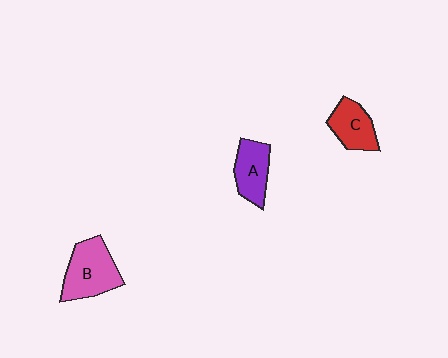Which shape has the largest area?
Shape B (pink).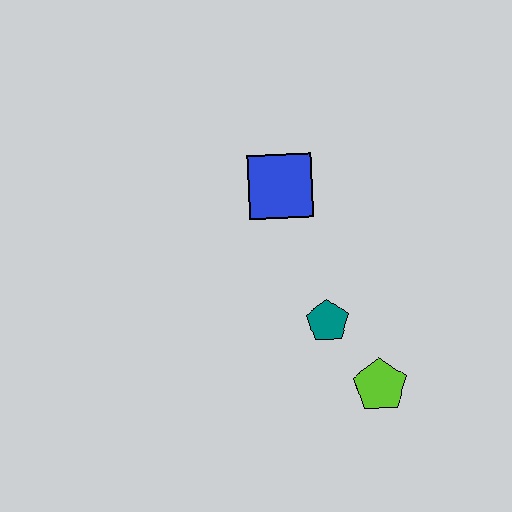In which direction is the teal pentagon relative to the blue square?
The teal pentagon is below the blue square.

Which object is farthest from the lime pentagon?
The blue square is farthest from the lime pentagon.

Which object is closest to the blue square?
The teal pentagon is closest to the blue square.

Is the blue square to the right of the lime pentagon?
No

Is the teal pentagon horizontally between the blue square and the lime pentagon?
Yes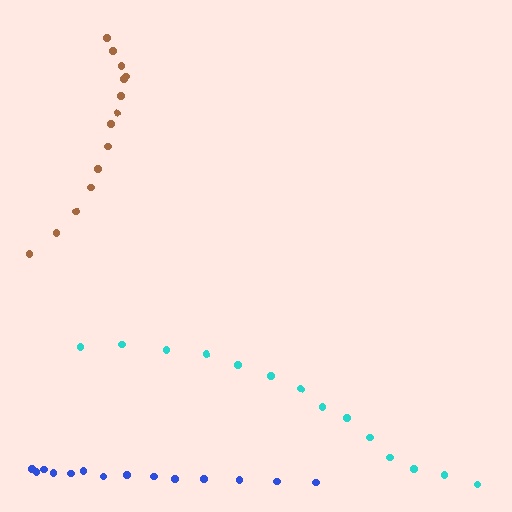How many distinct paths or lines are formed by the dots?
There are 3 distinct paths.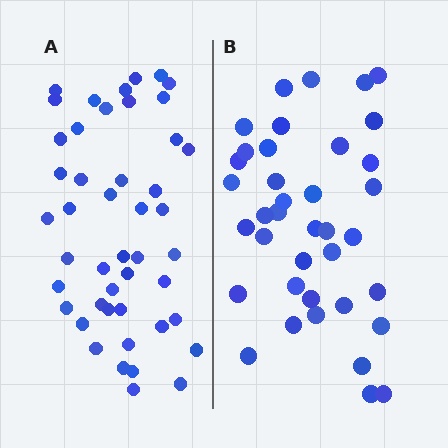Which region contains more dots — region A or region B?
Region A (the left region) has more dots.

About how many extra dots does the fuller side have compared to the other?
Region A has roughly 8 or so more dots than region B.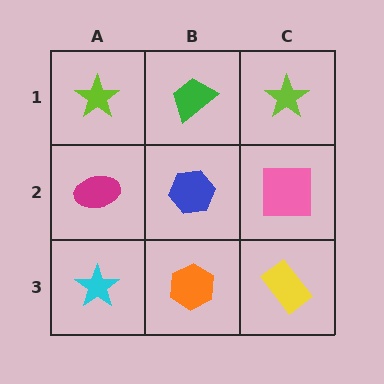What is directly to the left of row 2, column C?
A blue hexagon.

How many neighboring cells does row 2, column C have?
3.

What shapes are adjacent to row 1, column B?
A blue hexagon (row 2, column B), a lime star (row 1, column A), a lime star (row 1, column C).